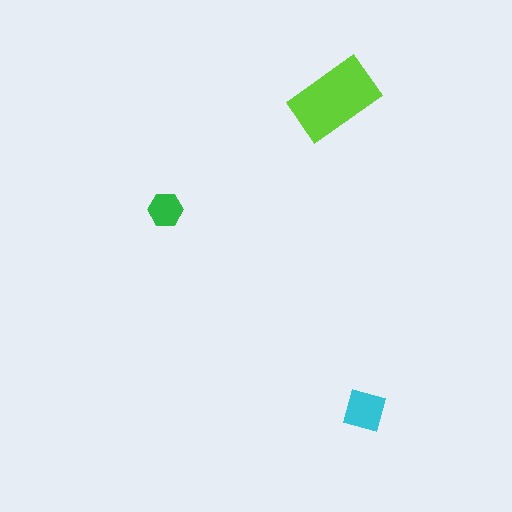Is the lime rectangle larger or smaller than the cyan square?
Larger.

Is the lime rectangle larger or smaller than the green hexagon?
Larger.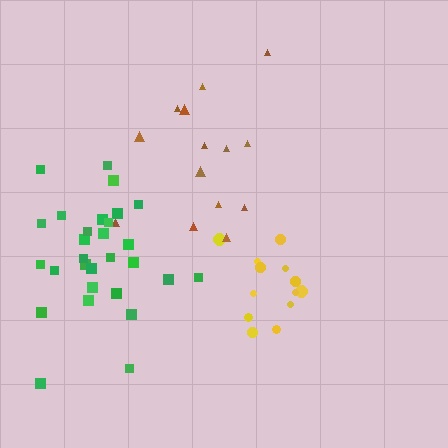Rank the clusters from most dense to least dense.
yellow, green, brown.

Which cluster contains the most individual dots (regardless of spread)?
Green (29).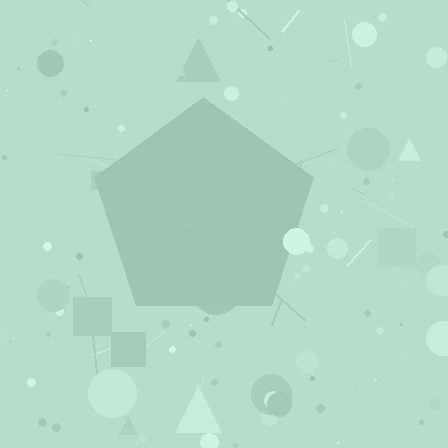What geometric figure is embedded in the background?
A pentagon is embedded in the background.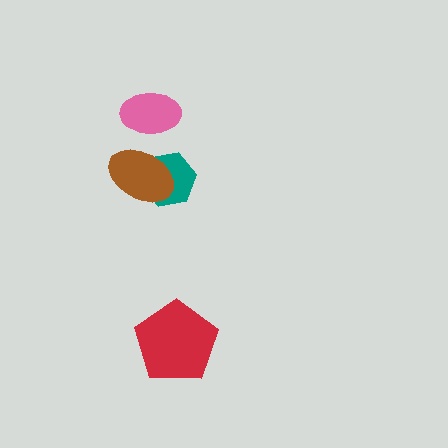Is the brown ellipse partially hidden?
No, no other shape covers it.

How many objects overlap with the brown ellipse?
1 object overlaps with the brown ellipse.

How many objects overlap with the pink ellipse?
0 objects overlap with the pink ellipse.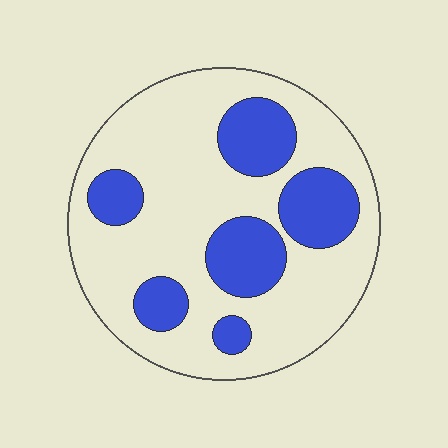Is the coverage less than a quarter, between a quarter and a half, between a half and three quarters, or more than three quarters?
Between a quarter and a half.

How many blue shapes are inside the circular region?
6.